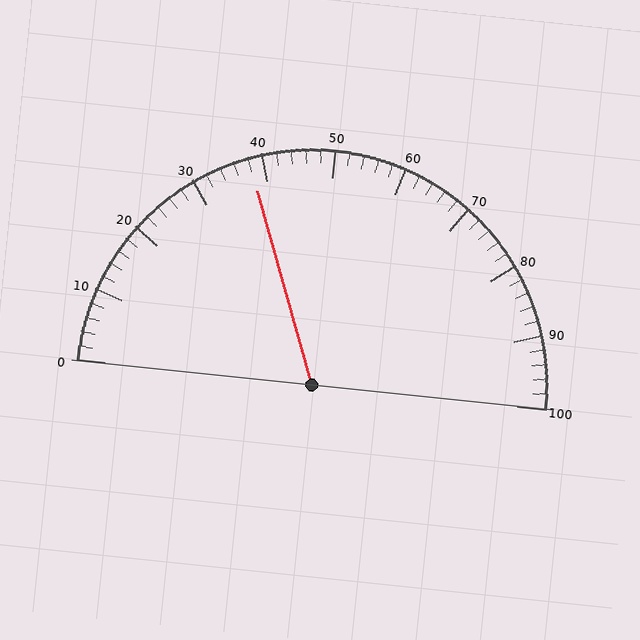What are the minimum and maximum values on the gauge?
The gauge ranges from 0 to 100.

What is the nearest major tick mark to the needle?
The nearest major tick mark is 40.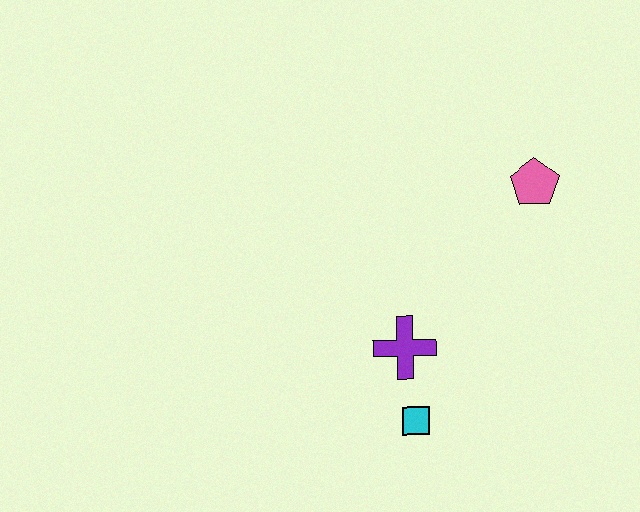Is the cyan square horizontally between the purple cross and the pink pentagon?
Yes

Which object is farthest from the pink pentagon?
The cyan square is farthest from the pink pentagon.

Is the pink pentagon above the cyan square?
Yes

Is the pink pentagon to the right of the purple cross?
Yes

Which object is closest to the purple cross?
The cyan square is closest to the purple cross.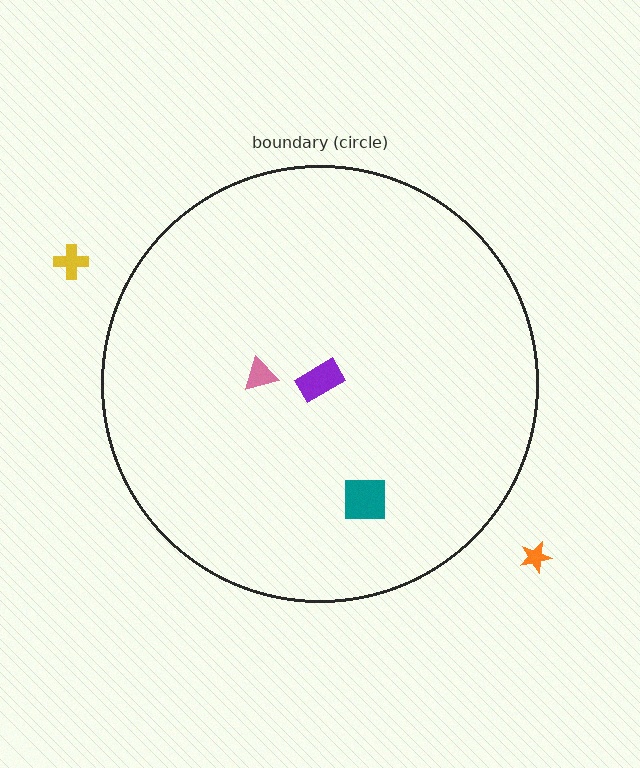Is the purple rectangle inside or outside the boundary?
Inside.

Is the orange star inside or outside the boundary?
Outside.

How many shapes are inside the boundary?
3 inside, 2 outside.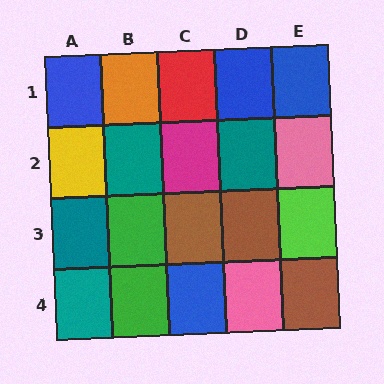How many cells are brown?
3 cells are brown.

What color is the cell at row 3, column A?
Teal.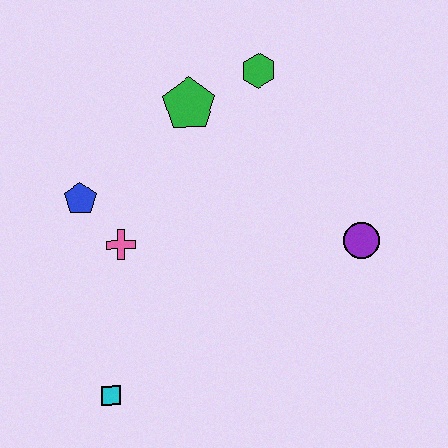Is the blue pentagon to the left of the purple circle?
Yes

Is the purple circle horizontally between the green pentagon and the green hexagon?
No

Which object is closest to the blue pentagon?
The pink cross is closest to the blue pentagon.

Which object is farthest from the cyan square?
The green hexagon is farthest from the cyan square.